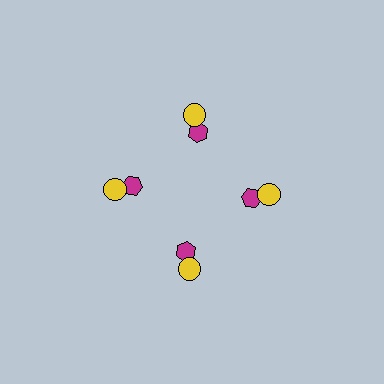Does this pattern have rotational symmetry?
Yes, this pattern has 4-fold rotational symmetry. It looks the same after rotating 90 degrees around the center.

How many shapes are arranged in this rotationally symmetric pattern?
There are 8 shapes, arranged in 4 groups of 2.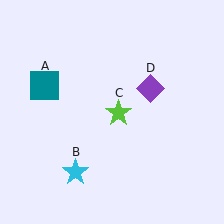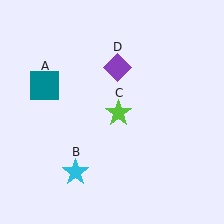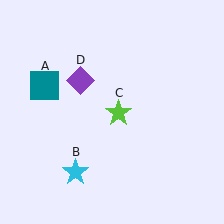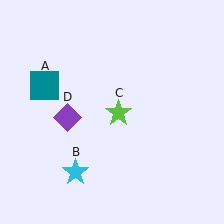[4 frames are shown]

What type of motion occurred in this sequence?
The purple diamond (object D) rotated counterclockwise around the center of the scene.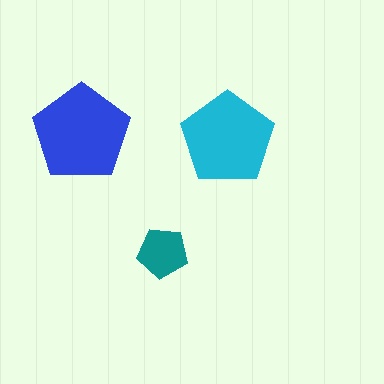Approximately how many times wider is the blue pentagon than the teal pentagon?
About 2 times wider.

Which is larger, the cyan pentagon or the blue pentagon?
The blue one.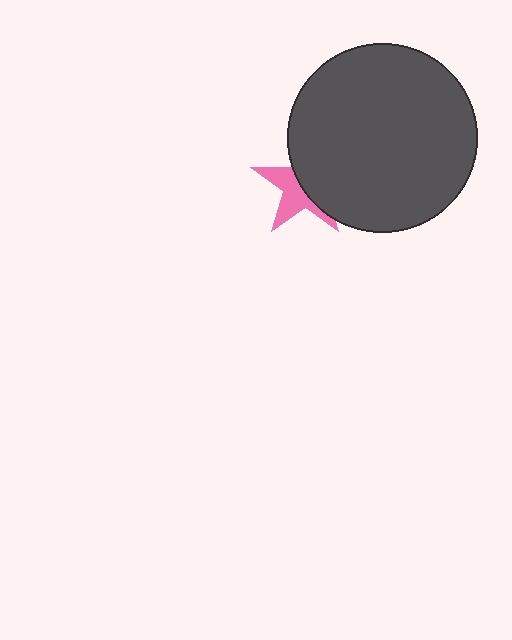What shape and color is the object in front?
The object in front is a dark gray circle.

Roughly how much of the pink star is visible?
About half of it is visible (roughly 46%).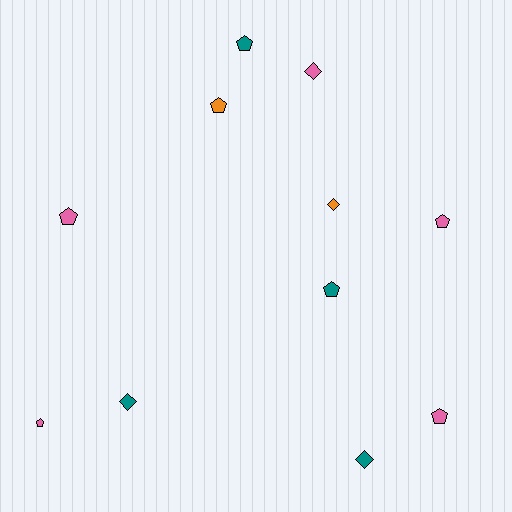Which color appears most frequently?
Pink, with 5 objects.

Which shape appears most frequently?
Pentagon, with 7 objects.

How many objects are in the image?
There are 11 objects.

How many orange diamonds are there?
There is 1 orange diamond.